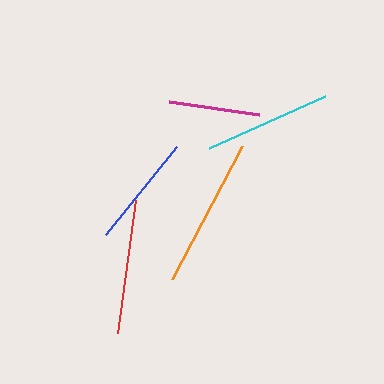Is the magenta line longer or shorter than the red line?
The red line is longer than the magenta line.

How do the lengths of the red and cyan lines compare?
The red and cyan lines are approximately the same length.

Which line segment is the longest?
The orange line is the longest at approximately 151 pixels.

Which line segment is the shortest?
The magenta line is the shortest at approximately 91 pixels.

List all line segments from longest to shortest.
From longest to shortest: orange, red, cyan, blue, magenta.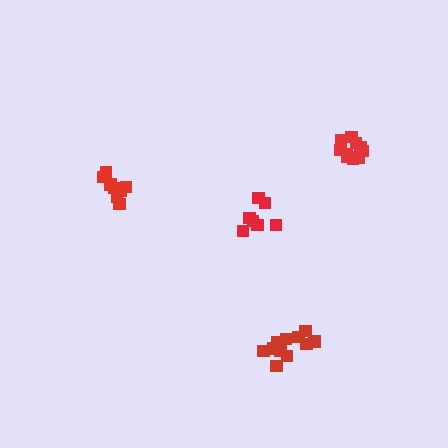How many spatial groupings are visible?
There are 4 spatial groupings.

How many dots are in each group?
Group 1: 7 dots, Group 2: 8 dots, Group 3: 11 dots, Group 4: 11 dots (37 total).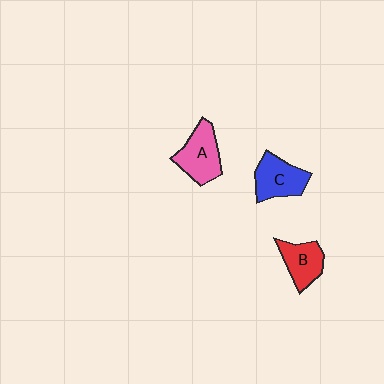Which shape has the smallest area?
Shape B (red).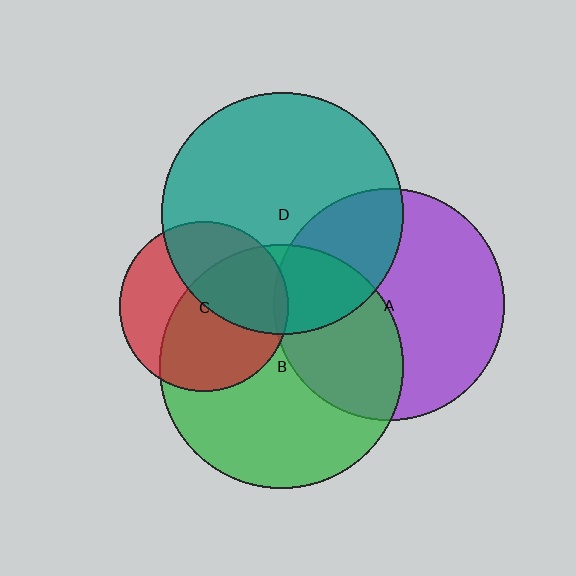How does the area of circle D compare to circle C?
Approximately 2.0 times.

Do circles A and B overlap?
Yes.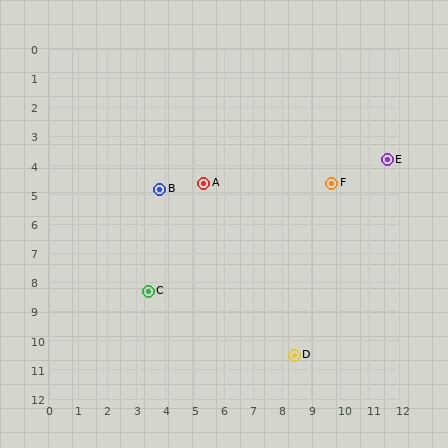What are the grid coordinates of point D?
Point D is at approximately (8.4, 10.5).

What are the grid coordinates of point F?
Point F is at approximately (9.7, 4.6).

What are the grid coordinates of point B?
Point B is at approximately (3.8, 4.8).